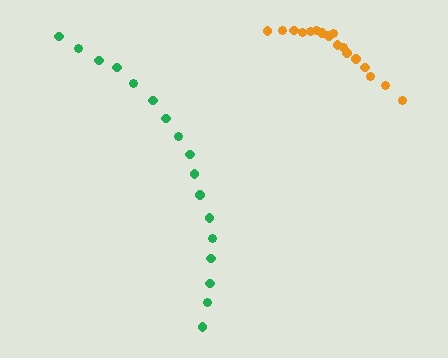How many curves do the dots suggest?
There are 2 distinct paths.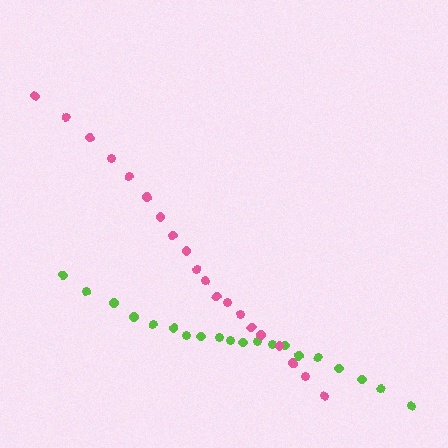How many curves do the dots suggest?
There are 2 distinct paths.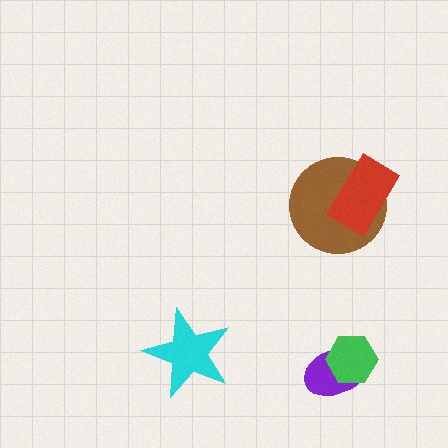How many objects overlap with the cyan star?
0 objects overlap with the cyan star.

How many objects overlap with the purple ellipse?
1 object overlaps with the purple ellipse.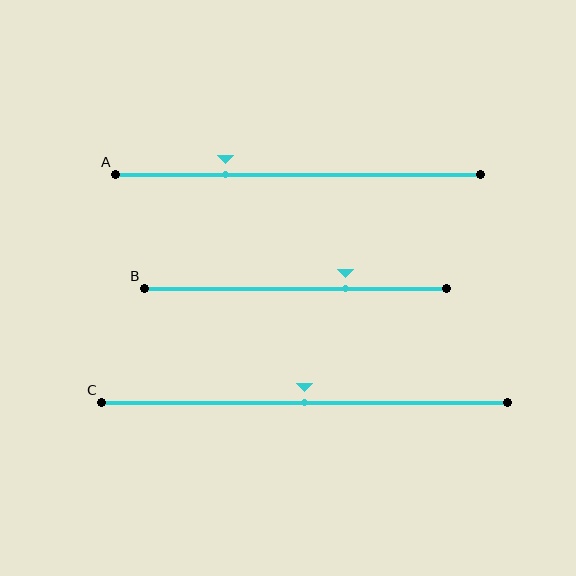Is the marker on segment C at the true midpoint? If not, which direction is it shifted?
Yes, the marker on segment C is at the true midpoint.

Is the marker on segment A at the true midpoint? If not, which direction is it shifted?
No, the marker on segment A is shifted to the left by about 20% of the segment length.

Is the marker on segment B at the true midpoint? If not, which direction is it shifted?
No, the marker on segment B is shifted to the right by about 16% of the segment length.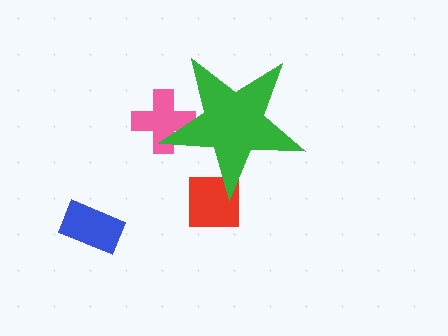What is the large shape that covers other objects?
A green star.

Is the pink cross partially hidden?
Yes, the pink cross is partially hidden behind the green star.